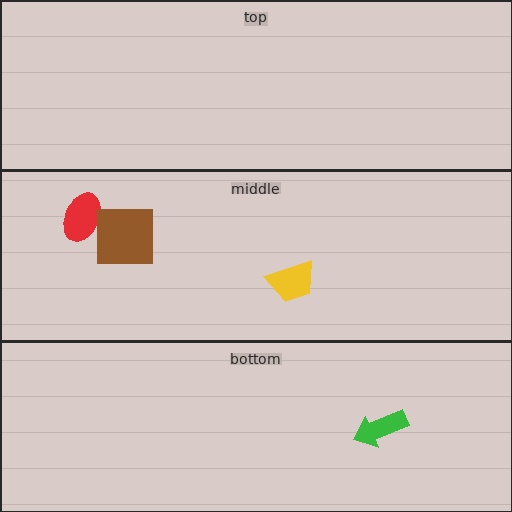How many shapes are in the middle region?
3.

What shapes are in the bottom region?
The green arrow.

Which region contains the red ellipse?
The middle region.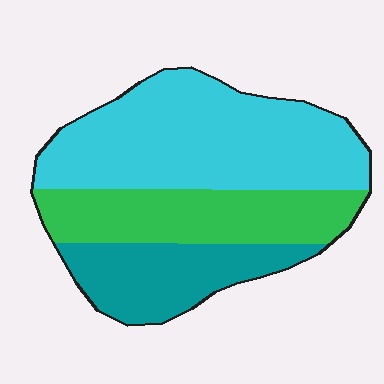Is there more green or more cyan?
Cyan.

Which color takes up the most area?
Cyan, at roughly 50%.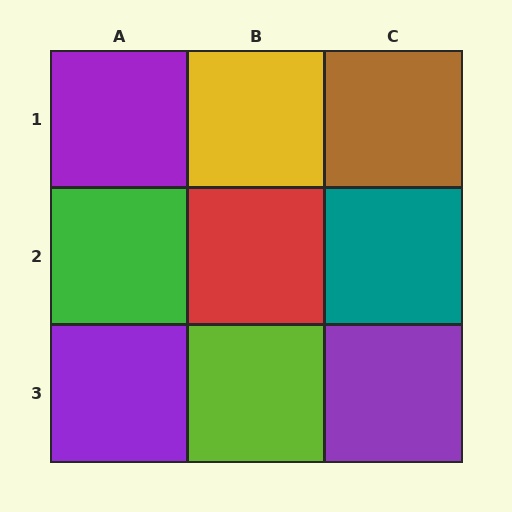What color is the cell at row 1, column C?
Brown.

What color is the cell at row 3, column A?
Purple.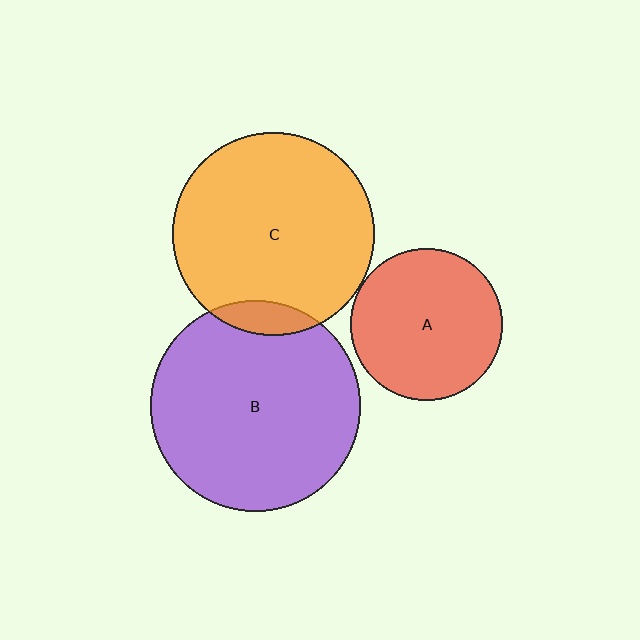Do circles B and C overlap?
Yes.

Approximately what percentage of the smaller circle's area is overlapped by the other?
Approximately 10%.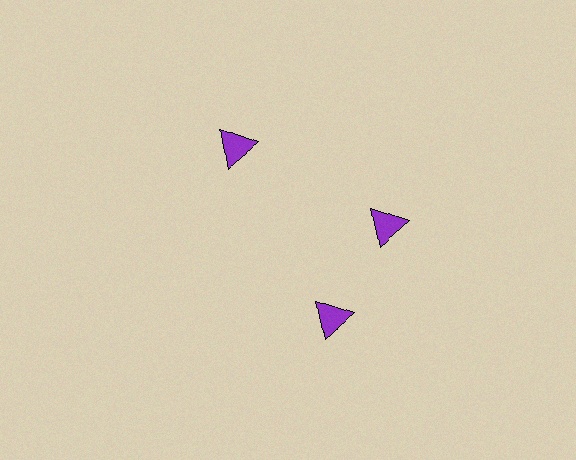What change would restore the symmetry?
The symmetry would be restored by rotating it back into even spacing with its neighbors so that all 3 triangles sit at equal angles and equal distance from the center.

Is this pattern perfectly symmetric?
No. The 3 purple triangles are arranged in a ring, but one element near the 7 o'clock position is rotated out of alignment along the ring, breaking the 3-fold rotational symmetry.